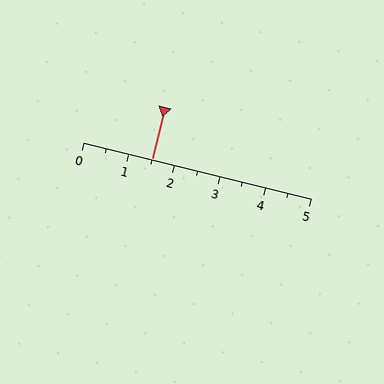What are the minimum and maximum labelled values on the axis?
The axis runs from 0 to 5.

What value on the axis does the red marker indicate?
The marker indicates approximately 1.5.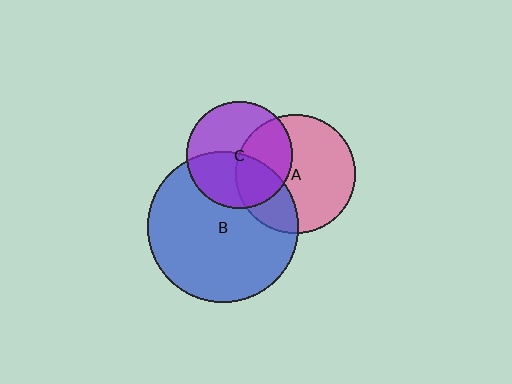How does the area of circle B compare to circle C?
Approximately 2.0 times.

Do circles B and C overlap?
Yes.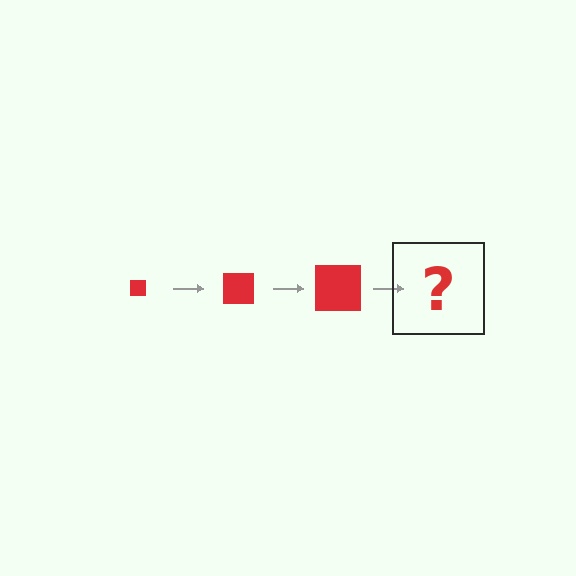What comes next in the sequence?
The next element should be a red square, larger than the previous one.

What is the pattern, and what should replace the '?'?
The pattern is that the square gets progressively larger each step. The '?' should be a red square, larger than the previous one.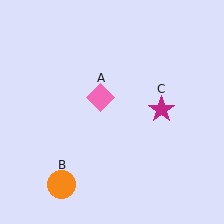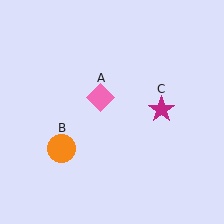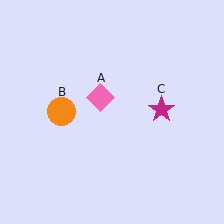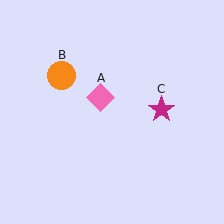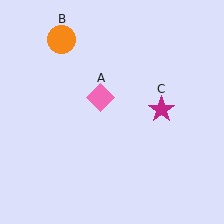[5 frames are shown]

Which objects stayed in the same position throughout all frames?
Pink diamond (object A) and magenta star (object C) remained stationary.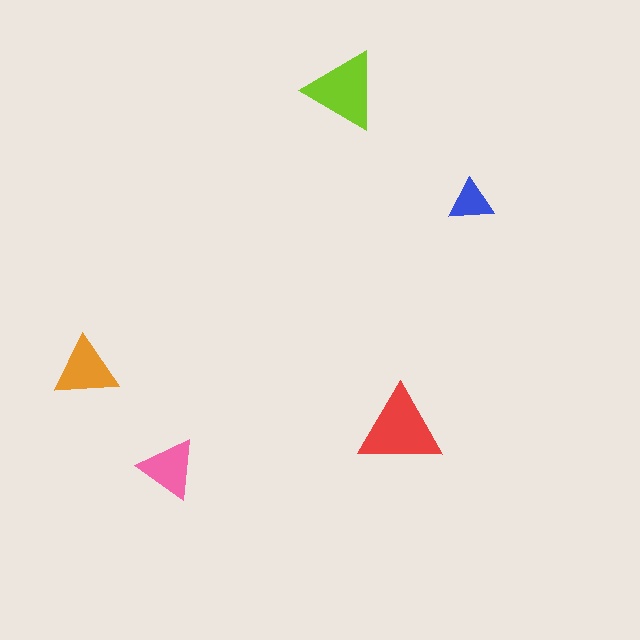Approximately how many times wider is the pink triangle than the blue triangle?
About 1.5 times wider.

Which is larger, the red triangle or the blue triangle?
The red one.